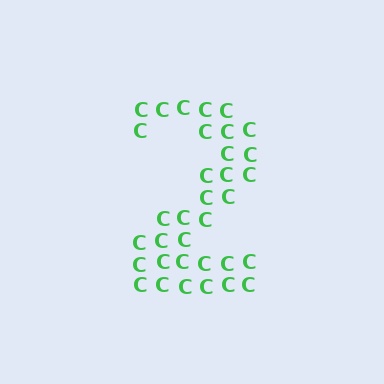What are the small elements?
The small elements are letter C's.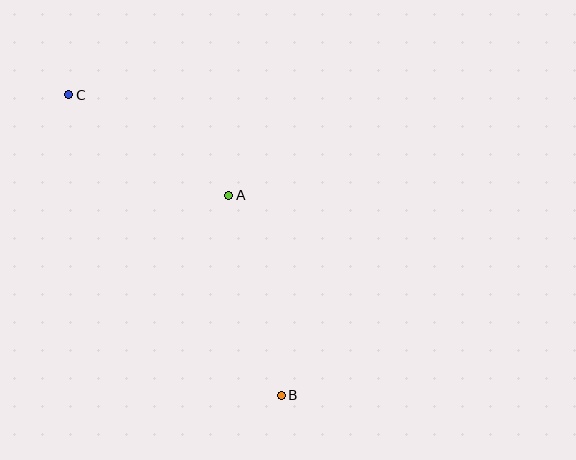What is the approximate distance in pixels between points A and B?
The distance between A and B is approximately 206 pixels.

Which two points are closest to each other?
Points A and C are closest to each other.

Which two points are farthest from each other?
Points B and C are farthest from each other.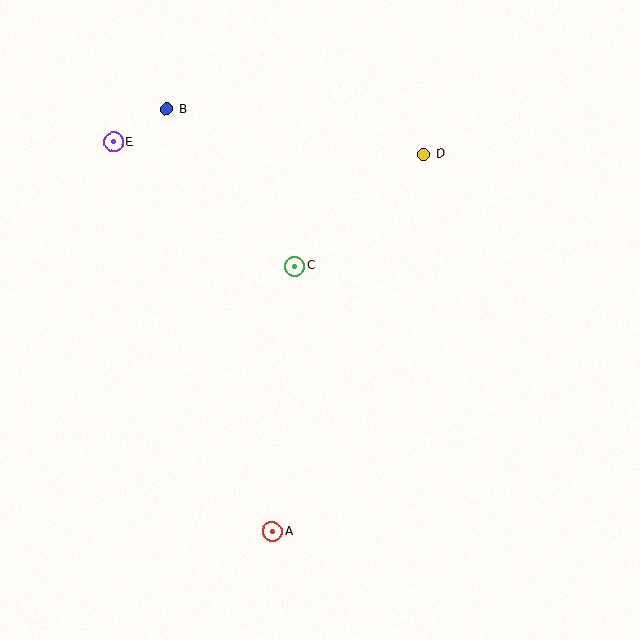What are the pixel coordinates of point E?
Point E is at (114, 142).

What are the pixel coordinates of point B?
Point B is at (167, 109).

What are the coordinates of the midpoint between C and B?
The midpoint between C and B is at (231, 188).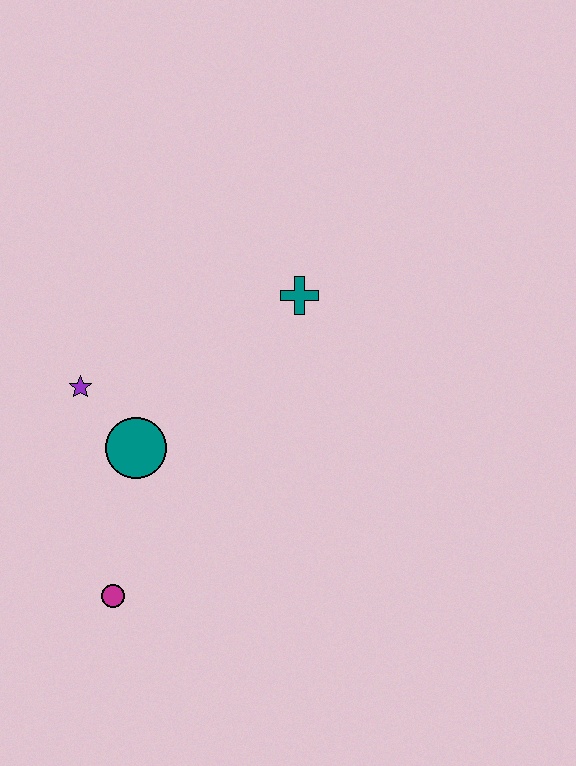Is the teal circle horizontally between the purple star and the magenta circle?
No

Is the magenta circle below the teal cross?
Yes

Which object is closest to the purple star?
The teal circle is closest to the purple star.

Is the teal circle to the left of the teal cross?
Yes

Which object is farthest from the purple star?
The teal cross is farthest from the purple star.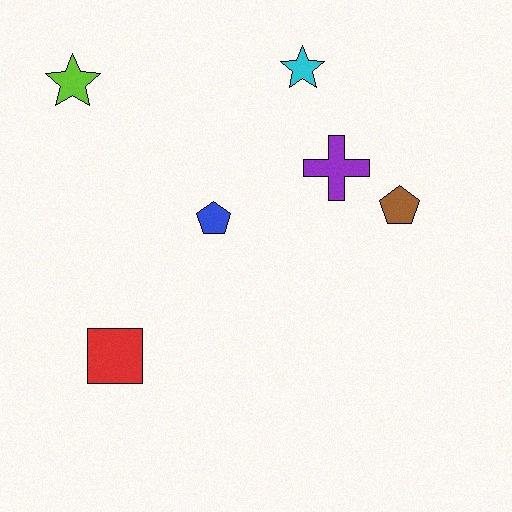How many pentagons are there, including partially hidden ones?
There are 2 pentagons.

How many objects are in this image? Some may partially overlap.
There are 6 objects.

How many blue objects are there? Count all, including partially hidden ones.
There is 1 blue object.